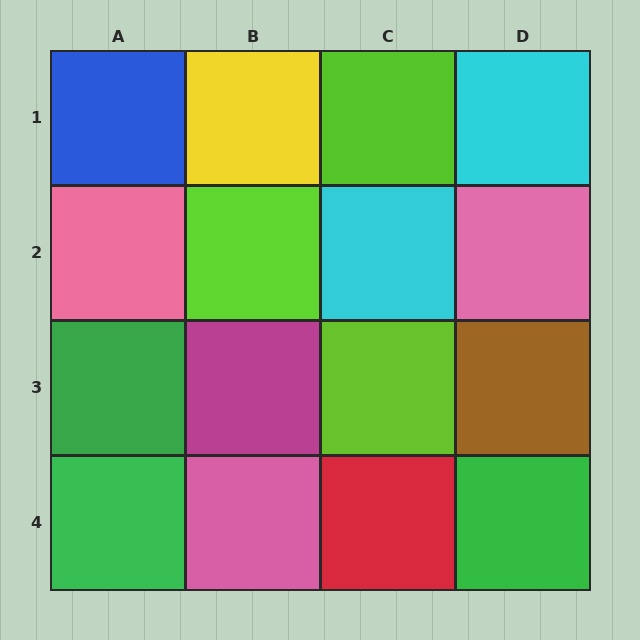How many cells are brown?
1 cell is brown.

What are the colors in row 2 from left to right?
Pink, lime, cyan, pink.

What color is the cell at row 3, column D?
Brown.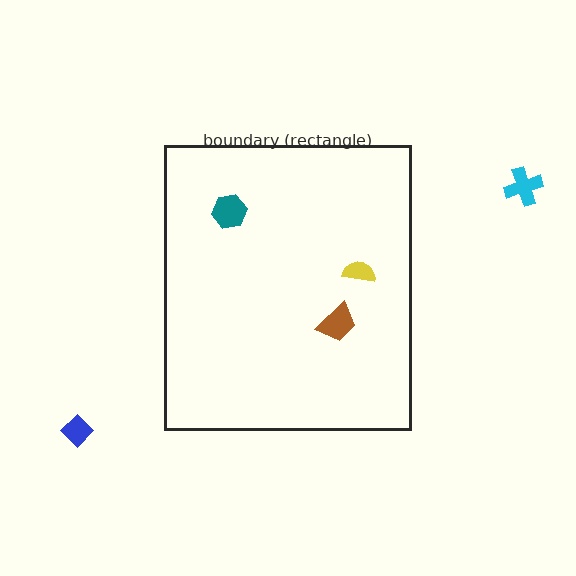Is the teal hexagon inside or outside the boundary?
Inside.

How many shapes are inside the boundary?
3 inside, 2 outside.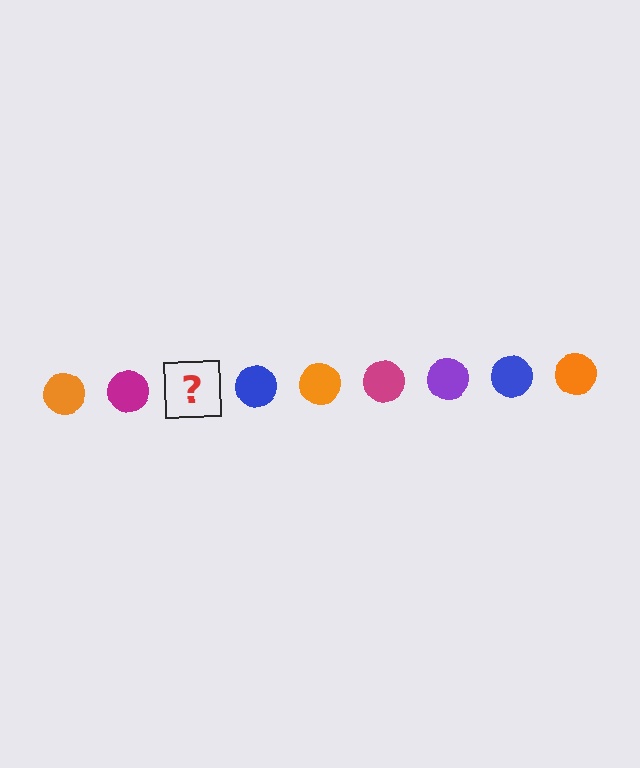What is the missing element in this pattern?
The missing element is a purple circle.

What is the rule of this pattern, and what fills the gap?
The rule is that the pattern cycles through orange, magenta, purple, blue circles. The gap should be filled with a purple circle.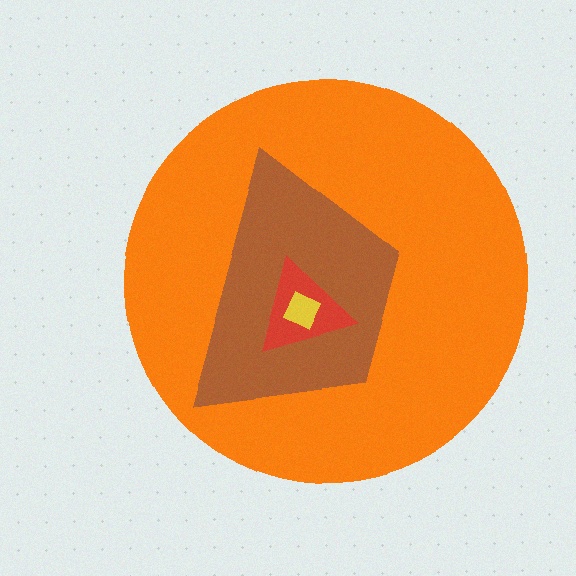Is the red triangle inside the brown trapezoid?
Yes.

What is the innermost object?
The yellow square.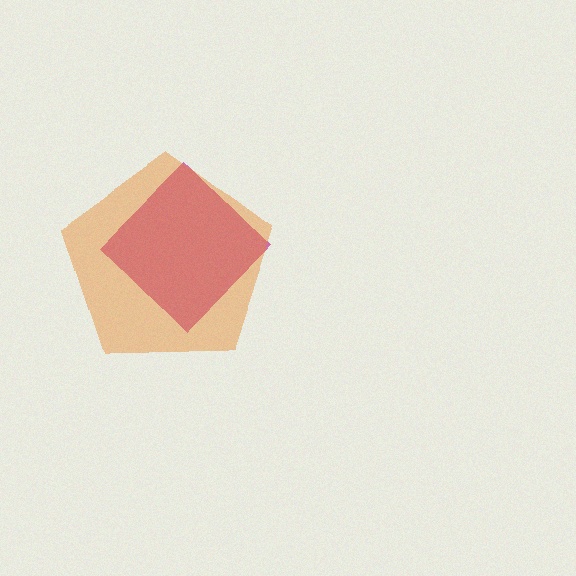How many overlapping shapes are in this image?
There are 2 overlapping shapes in the image.